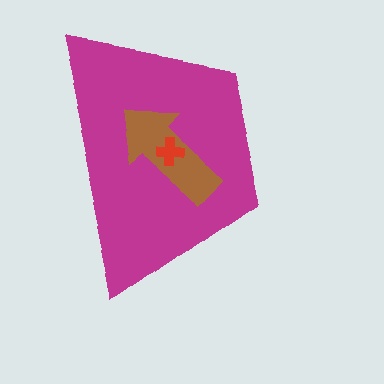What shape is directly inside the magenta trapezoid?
The brown arrow.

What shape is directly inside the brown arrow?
The red cross.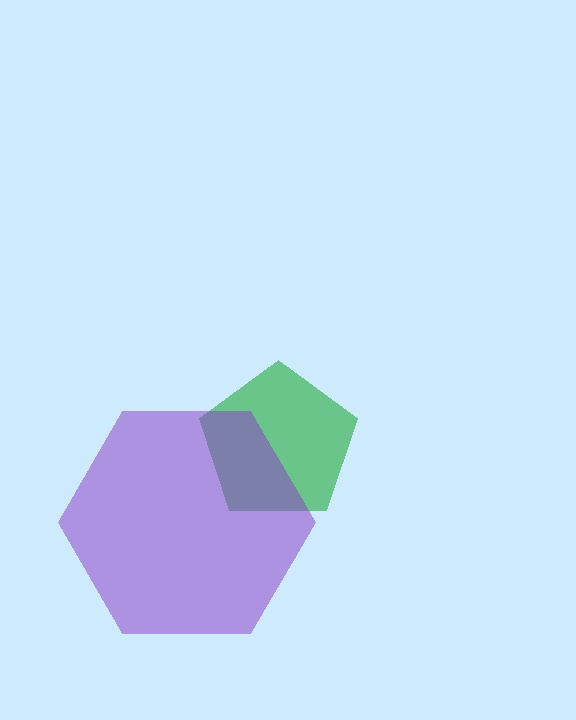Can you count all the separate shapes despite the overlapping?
Yes, there are 2 separate shapes.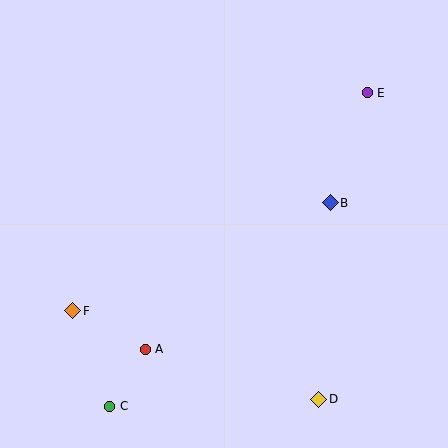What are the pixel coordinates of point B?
Point B is at (330, 203).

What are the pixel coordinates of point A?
Point A is at (145, 349).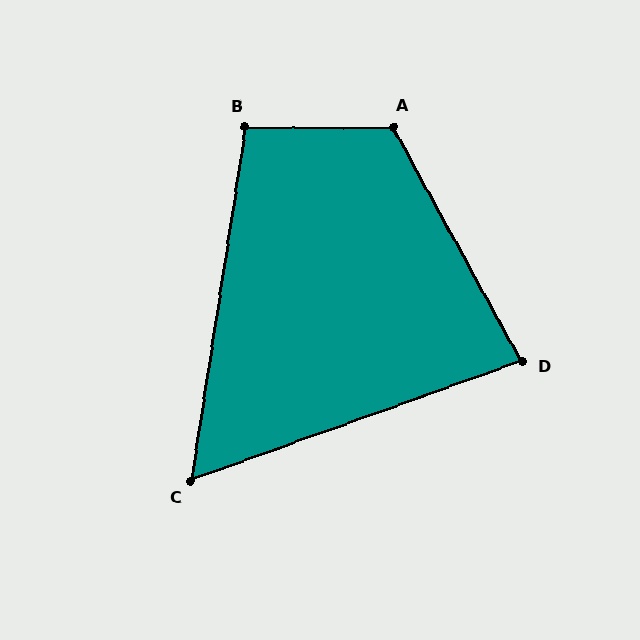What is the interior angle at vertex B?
Approximately 99 degrees (obtuse).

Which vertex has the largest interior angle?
A, at approximately 118 degrees.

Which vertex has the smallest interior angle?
C, at approximately 62 degrees.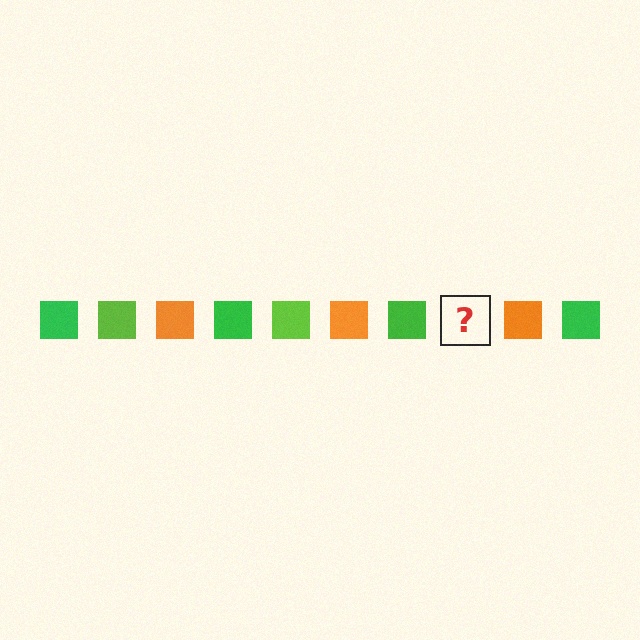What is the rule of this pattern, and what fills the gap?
The rule is that the pattern cycles through green, lime, orange squares. The gap should be filled with a lime square.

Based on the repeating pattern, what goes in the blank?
The blank should be a lime square.